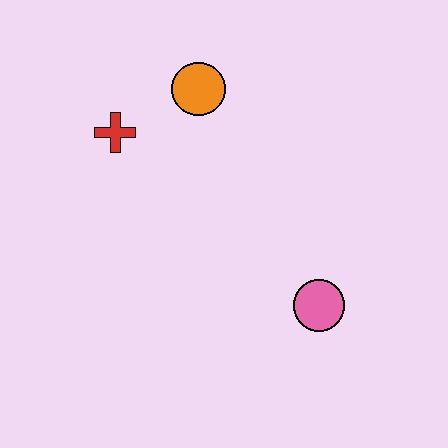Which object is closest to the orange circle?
The red cross is closest to the orange circle.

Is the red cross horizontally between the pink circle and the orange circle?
No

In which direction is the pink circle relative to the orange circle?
The pink circle is below the orange circle.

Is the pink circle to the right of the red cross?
Yes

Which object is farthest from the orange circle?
The pink circle is farthest from the orange circle.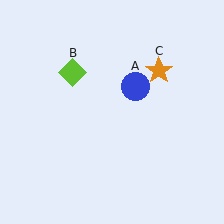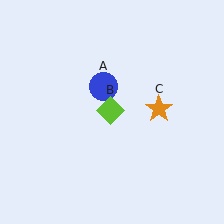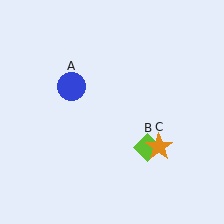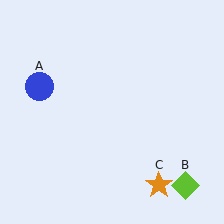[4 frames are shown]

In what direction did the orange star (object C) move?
The orange star (object C) moved down.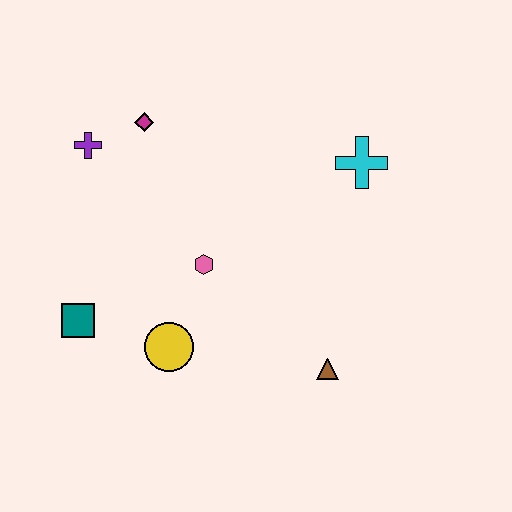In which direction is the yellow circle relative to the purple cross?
The yellow circle is below the purple cross.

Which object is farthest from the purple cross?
The brown triangle is farthest from the purple cross.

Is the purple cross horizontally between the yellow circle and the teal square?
Yes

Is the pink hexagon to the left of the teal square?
No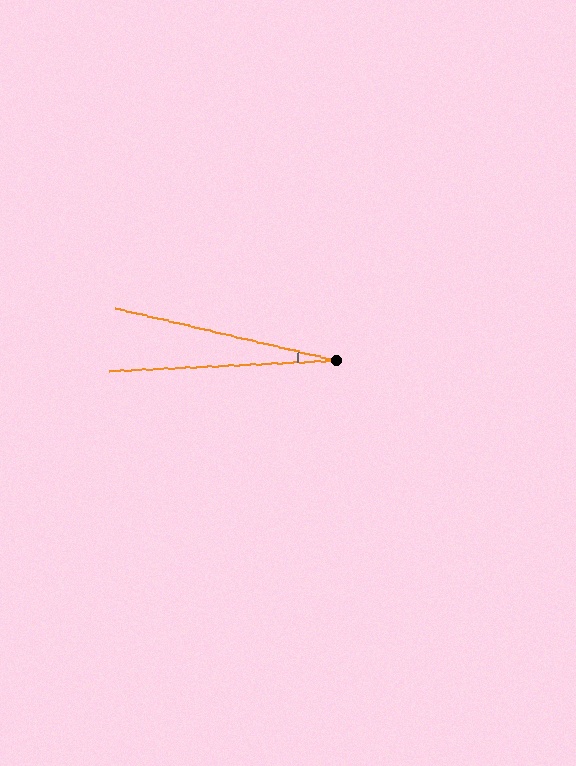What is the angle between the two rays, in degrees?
Approximately 16 degrees.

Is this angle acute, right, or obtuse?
It is acute.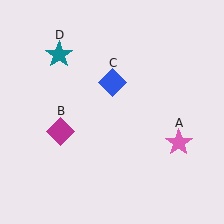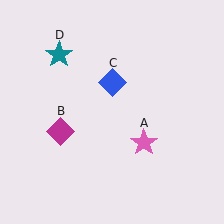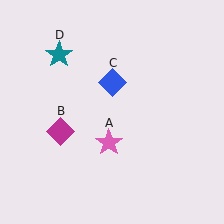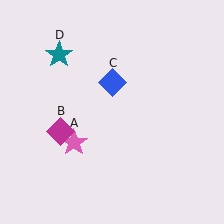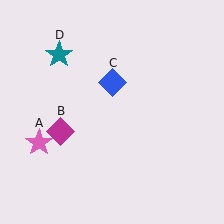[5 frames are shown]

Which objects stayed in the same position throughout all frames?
Magenta diamond (object B) and blue diamond (object C) and teal star (object D) remained stationary.